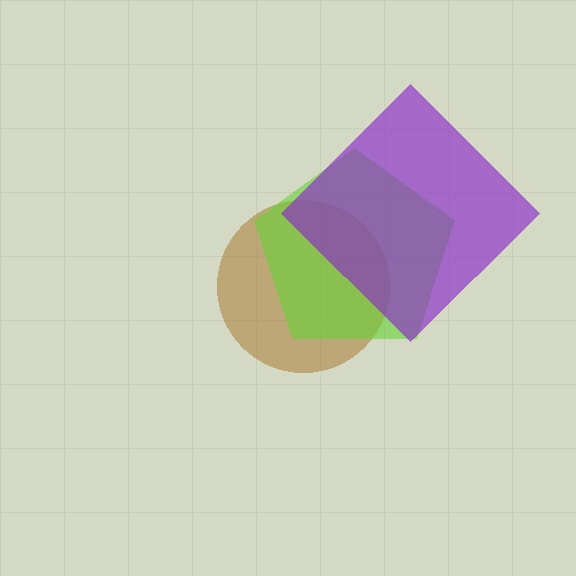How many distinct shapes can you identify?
There are 3 distinct shapes: a brown circle, a lime pentagon, a purple diamond.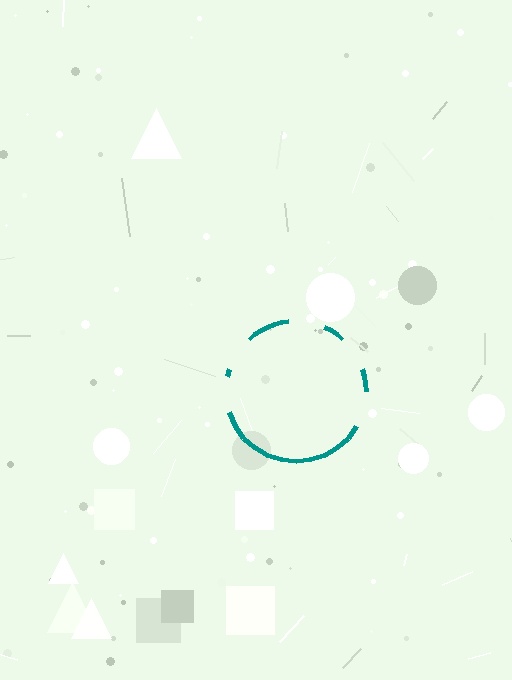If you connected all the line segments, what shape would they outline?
They would outline a circle.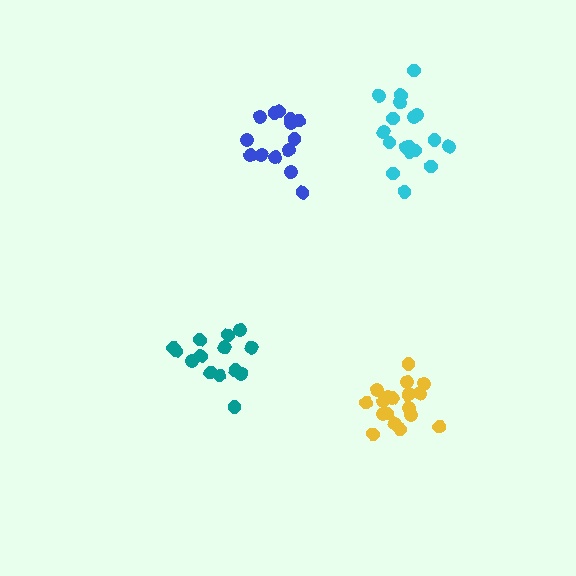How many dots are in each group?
Group 1: 14 dots, Group 2: 19 dots, Group 3: 19 dots, Group 4: 14 dots (66 total).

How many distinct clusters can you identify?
There are 4 distinct clusters.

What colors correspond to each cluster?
The clusters are colored: teal, cyan, yellow, blue.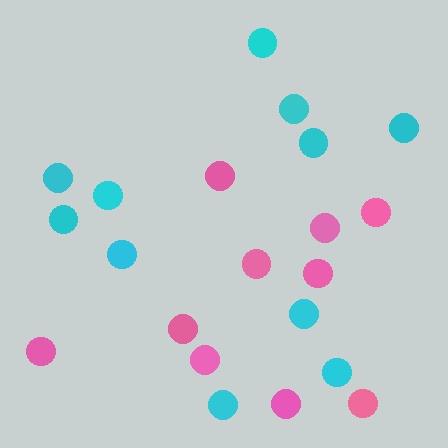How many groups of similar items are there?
There are 2 groups: one group of cyan circles (11) and one group of pink circles (10).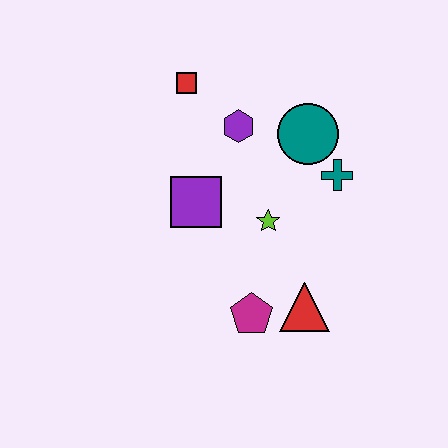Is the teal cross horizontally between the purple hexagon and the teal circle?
No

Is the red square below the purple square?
No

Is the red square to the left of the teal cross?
Yes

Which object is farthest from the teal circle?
The magenta pentagon is farthest from the teal circle.